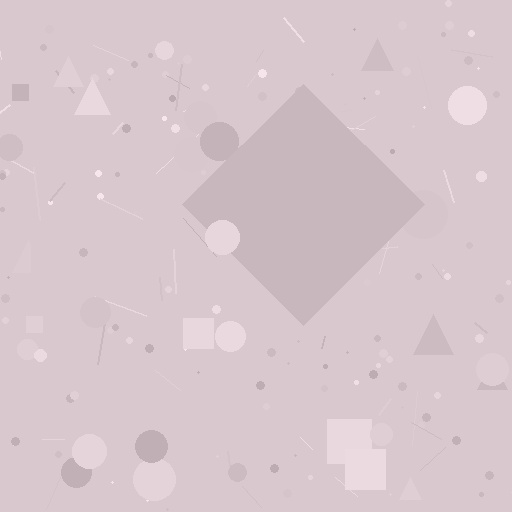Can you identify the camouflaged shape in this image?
The camouflaged shape is a diamond.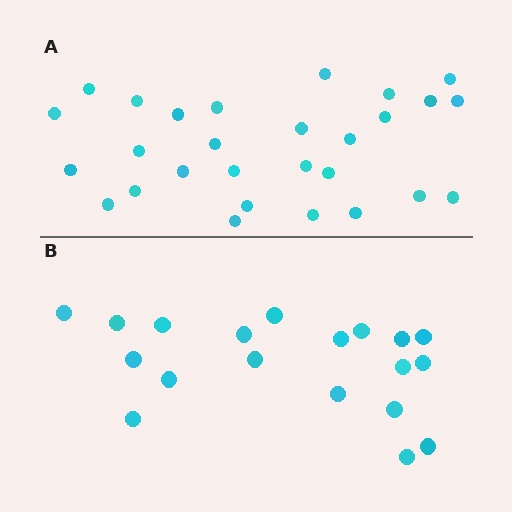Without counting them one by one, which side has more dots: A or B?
Region A (the top region) has more dots.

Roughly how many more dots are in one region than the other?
Region A has roughly 8 or so more dots than region B.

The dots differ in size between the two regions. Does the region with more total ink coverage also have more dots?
No. Region B has more total ink coverage because its dots are larger, but region A actually contains more individual dots. Total area can be misleading — the number of items is what matters here.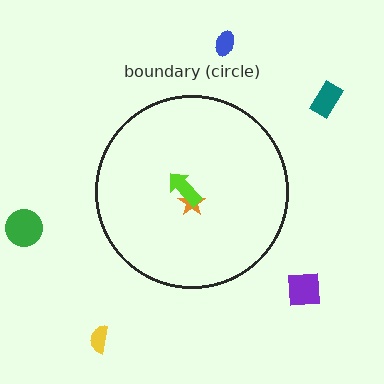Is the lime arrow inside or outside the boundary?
Inside.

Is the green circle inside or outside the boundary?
Outside.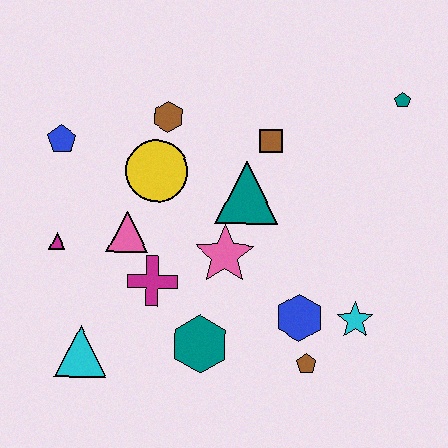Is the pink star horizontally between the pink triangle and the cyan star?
Yes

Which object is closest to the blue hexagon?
The brown pentagon is closest to the blue hexagon.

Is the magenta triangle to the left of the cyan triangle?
Yes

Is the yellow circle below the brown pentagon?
No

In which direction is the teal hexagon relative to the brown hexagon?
The teal hexagon is below the brown hexagon.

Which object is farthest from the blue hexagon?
The blue pentagon is farthest from the blue hexagon.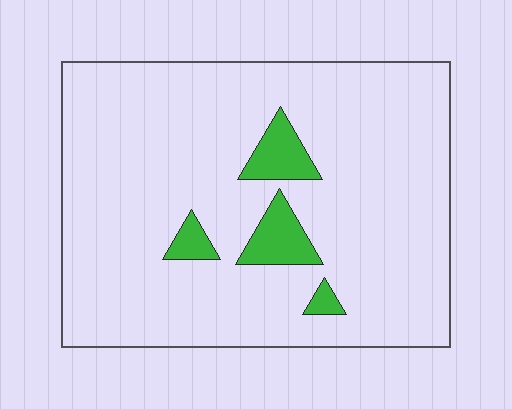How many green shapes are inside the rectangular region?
4.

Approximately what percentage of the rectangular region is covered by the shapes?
Approximately 10%.